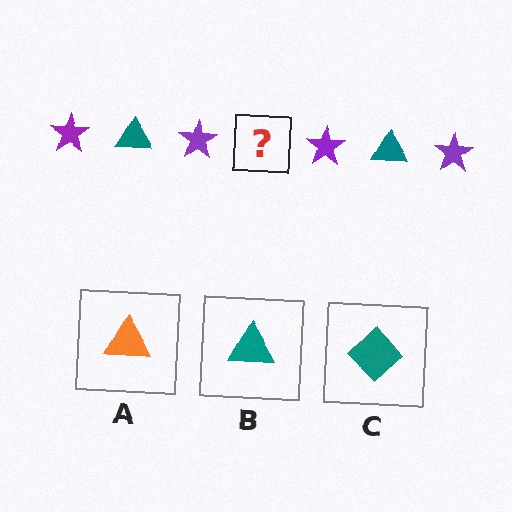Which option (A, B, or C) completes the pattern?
B.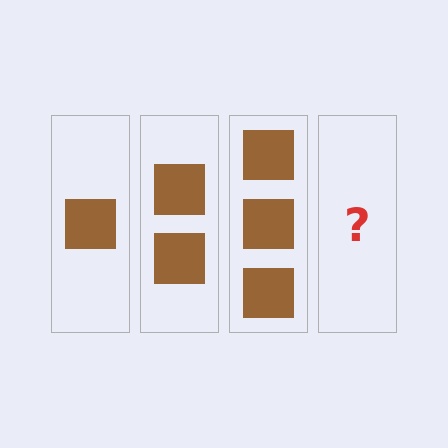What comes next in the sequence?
The next element should be 4 squares.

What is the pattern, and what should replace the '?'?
The pattern is that each step adds one more square. The '?' should be 4 squares.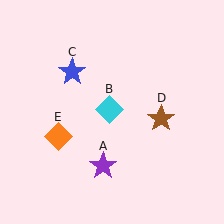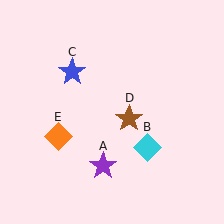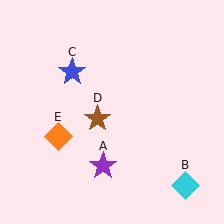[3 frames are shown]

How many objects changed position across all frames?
2 objects changed position: cyan diamond (object B), brown star (object D).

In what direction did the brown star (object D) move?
The brown star (object D) moved left.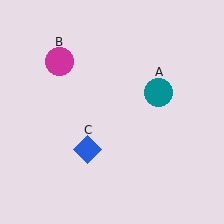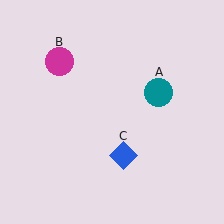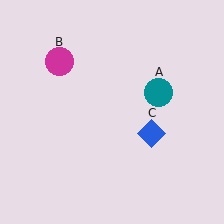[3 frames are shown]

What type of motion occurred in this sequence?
The blue diamond (object C) rotated counterclockwise around the center of the scene.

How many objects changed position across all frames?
1 object changed position: blue diamond (object C).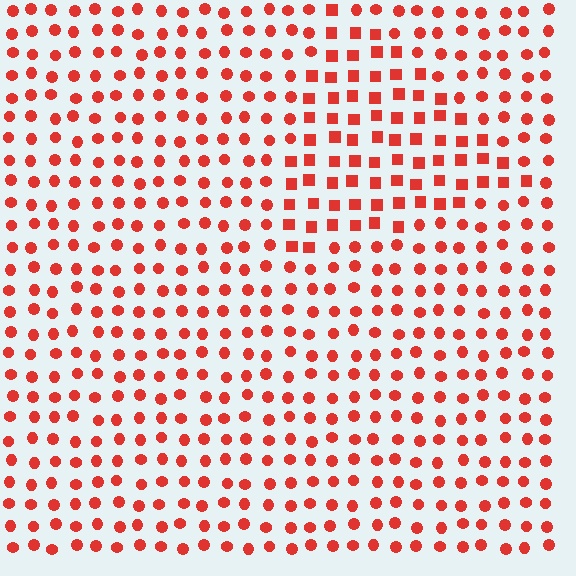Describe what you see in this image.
The image is filled with small red elements arranged in a uniform grid. A triangle-shaped region contains squares, while the surrounding area contains circles. The boundary is defined purely by the change in element shape.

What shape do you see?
I see a triangle.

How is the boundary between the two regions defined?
The boundary is defined by a change in element shape: squares inside vs. circles outside. All elements share the same color and spacing.